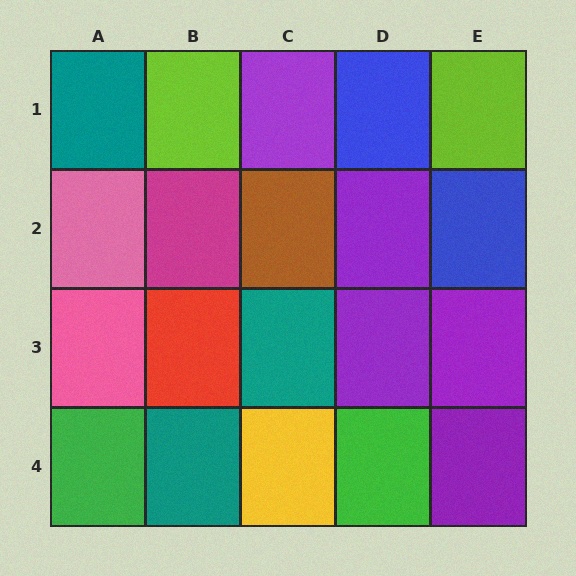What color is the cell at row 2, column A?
Pink.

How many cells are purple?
5 cells are purple.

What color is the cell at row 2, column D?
Purple.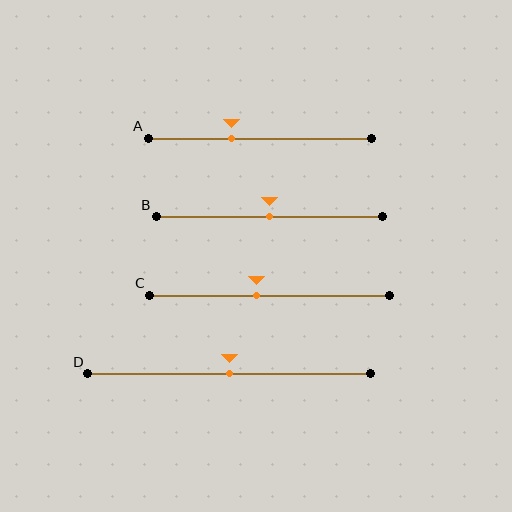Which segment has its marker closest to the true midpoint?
Segment B has its marker closest to the true midpoint.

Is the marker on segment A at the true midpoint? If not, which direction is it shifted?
No, the marker on segment A is shifted to the left by about 13% of the segment length.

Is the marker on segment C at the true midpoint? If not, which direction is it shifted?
No, the marker on segment C is shifted to the left by about 5% of the segment length.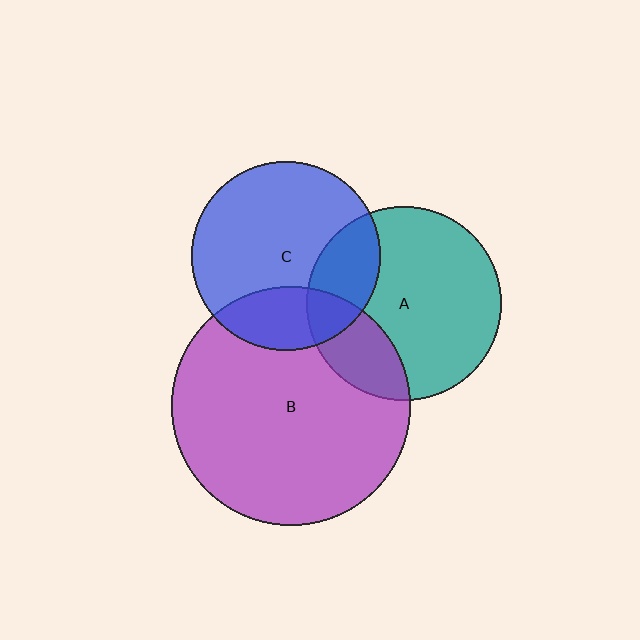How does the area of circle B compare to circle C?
Approximately 1.6 times.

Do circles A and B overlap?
Yes.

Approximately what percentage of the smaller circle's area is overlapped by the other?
Approximately 25%.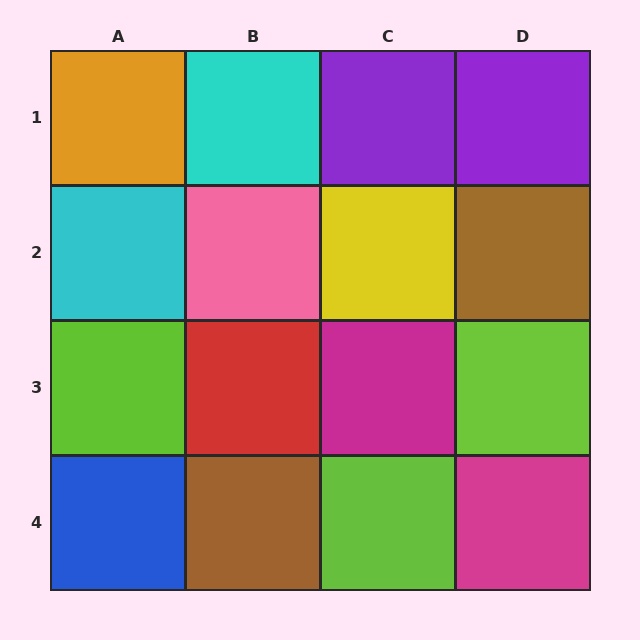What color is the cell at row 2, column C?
Yellow.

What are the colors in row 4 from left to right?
Blue, brown, lime, magenta.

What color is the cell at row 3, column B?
Red.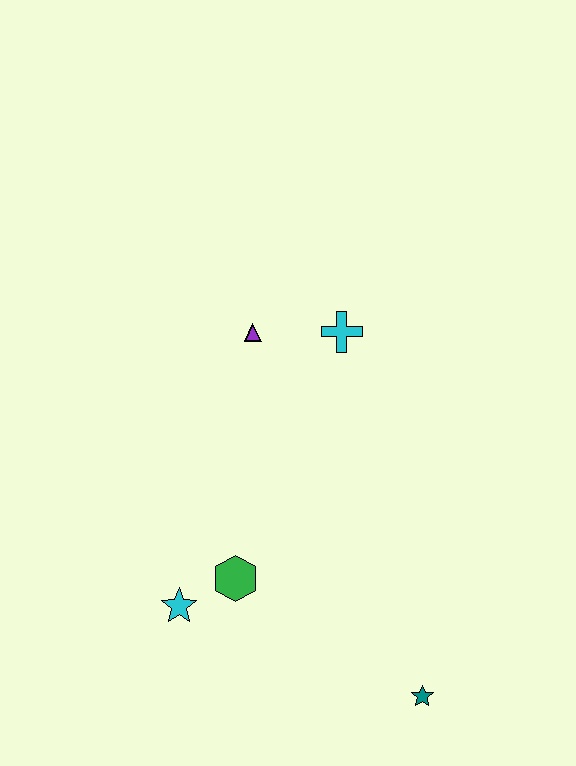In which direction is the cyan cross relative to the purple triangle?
The cyan cross is to the right of the purple triangle.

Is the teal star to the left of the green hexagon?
No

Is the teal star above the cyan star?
No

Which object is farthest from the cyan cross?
The teal star is farthest from the cyan cross.